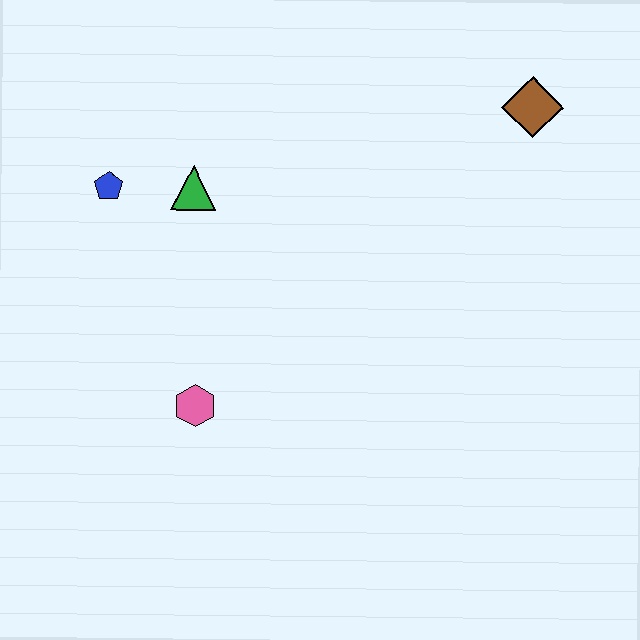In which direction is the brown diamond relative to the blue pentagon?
The brown diamond is to the right of the blue pentagon.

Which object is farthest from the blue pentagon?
The brown diamond is farthest from the blue pentagon.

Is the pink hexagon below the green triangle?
Yes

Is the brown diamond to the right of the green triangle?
Yes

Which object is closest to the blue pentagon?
The green triangle is closest to the blue pentagon.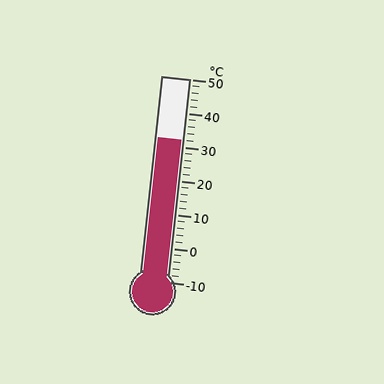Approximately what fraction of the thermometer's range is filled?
The thermometer is filled to approximately 70% of its range.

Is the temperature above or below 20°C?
The temperature is above 20°C.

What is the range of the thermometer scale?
The thermometer scale ranges from -10°C to 50°C.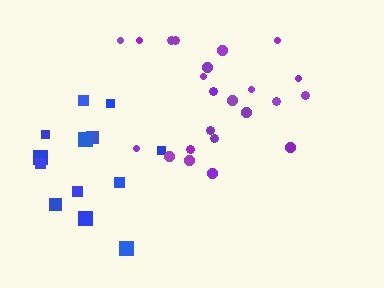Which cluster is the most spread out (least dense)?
Blue.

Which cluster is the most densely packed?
Purple.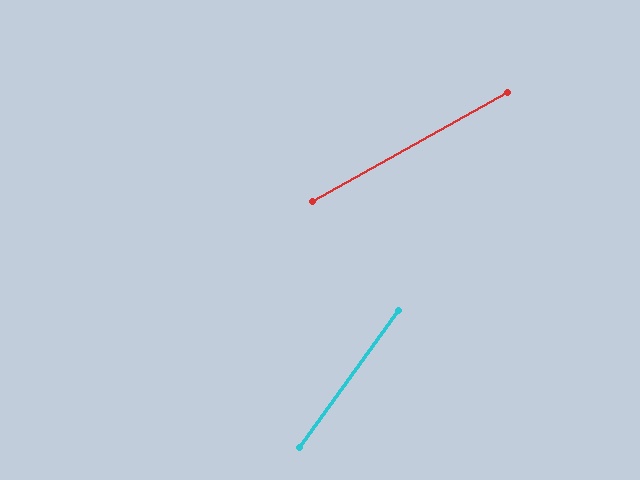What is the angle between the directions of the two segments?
Approximately 25 degrees.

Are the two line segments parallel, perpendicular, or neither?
Neither parallel nor perpendicular — they differ by about 25°.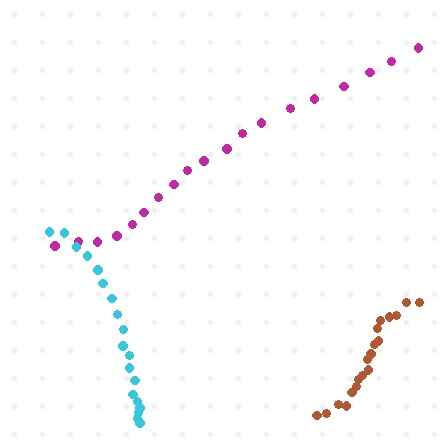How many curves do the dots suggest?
There are 3 distinct paths.